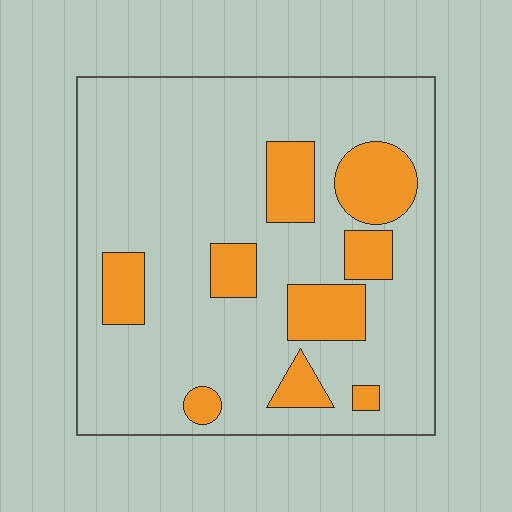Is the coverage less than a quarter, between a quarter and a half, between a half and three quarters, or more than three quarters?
Less than a quarter.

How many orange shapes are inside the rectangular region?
9.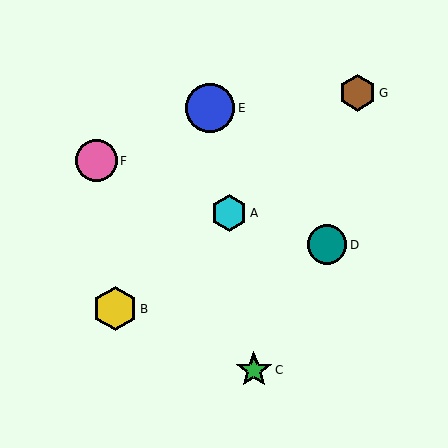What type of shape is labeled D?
Shape D is a teal circle.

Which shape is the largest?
The blue circle (labeled E) is the largest.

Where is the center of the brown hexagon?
The center of the brown hexagon is at (357, 93).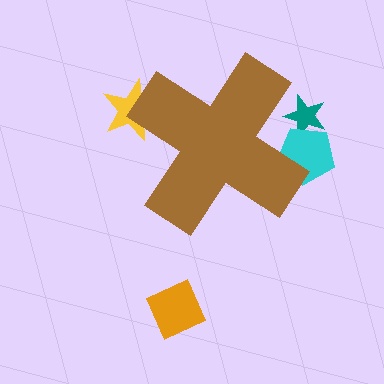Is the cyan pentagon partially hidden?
Yes, the cyan pentagon is partially hidden behind the brown cross.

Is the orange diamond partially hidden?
No, the orange diamond is fully visible.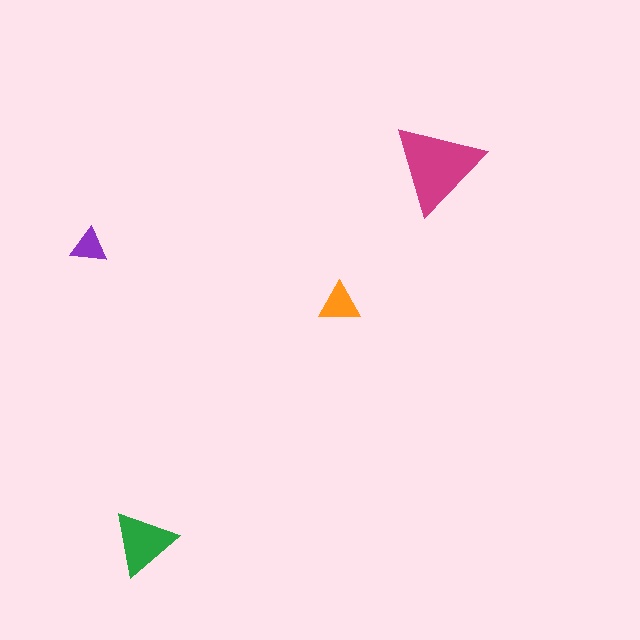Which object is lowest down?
The green triangle is bottommost.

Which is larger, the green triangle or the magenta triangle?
The magenta one.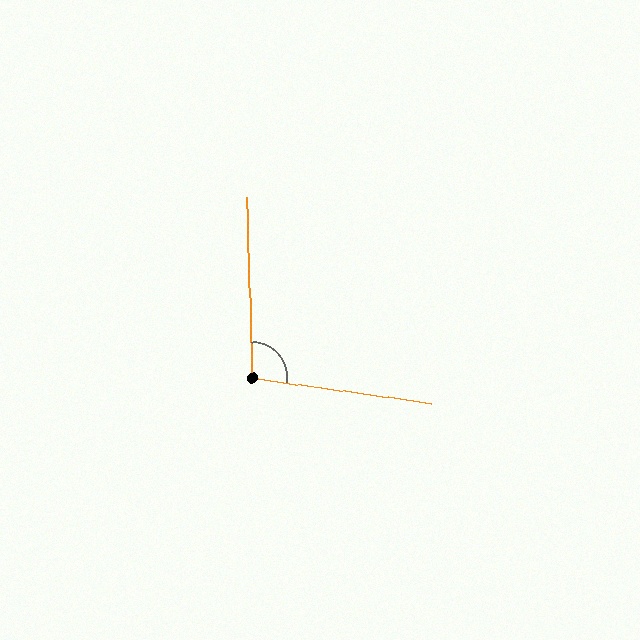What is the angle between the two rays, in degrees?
Approximately 100 degrees.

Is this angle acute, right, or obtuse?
It is obtuse.